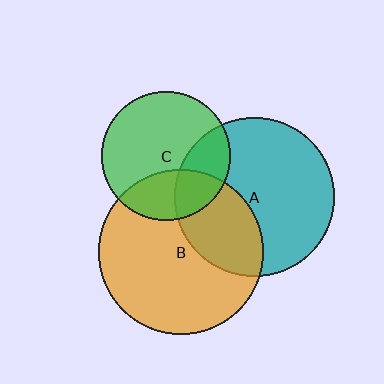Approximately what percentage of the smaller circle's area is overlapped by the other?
Approximately 35%.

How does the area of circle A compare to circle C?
Approximately 1.5 times.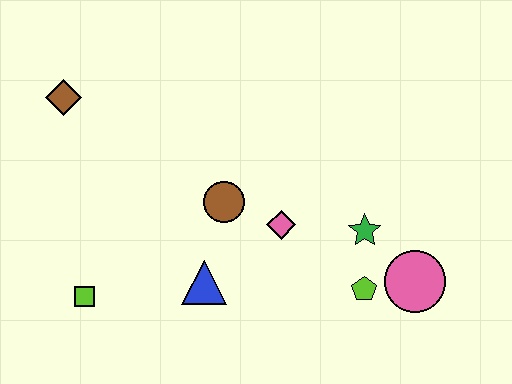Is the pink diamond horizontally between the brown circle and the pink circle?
Yes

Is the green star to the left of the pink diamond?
No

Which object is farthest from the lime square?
The pink circle is farthest from the lime square.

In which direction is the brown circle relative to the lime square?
The brown circle is to the right of the lime square.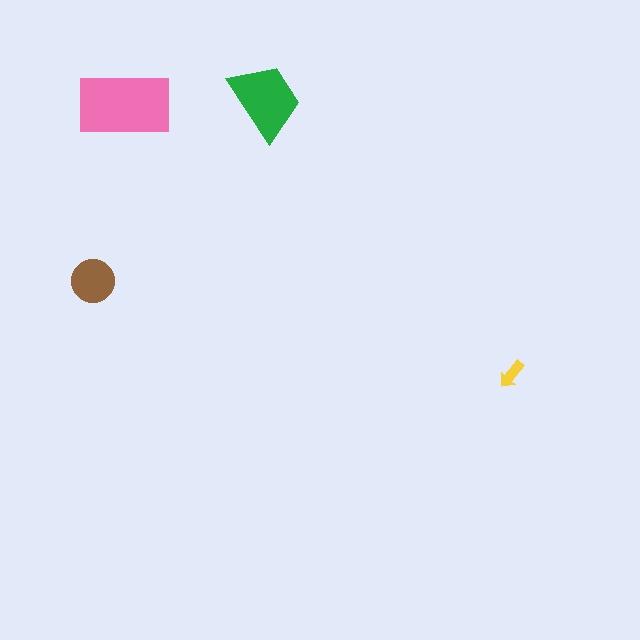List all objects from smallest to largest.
The yellow arrow, the brown circle, the green trapezoid, the pink rectangle.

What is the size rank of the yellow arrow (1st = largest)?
4th.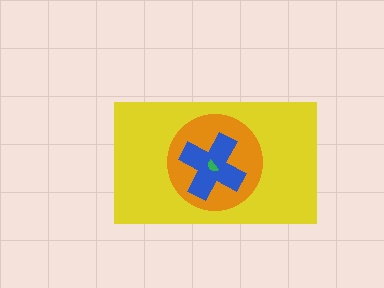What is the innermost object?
The green semicircle.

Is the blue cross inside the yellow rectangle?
Yes.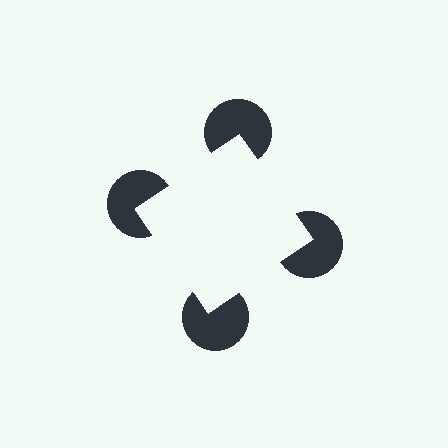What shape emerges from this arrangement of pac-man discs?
An illusory square — its edges are inferred from the aligned wedge cuts in the pac-man discs, not physically drawn.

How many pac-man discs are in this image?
There are 4 — one at each vertex of the illusory square.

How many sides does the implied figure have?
4 sides.